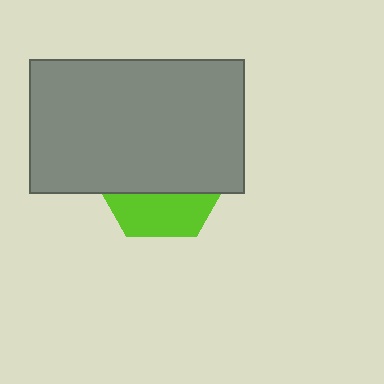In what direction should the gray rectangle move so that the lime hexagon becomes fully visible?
The gray rectangle should move up. That is the shortest direction to clear the overlap and leave the lime hexagon fully visible.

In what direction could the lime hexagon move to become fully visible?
The lime hexagon could move down. That would shift it out from behind the gray rectangle entirely.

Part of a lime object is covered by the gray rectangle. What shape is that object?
It is a hexagon.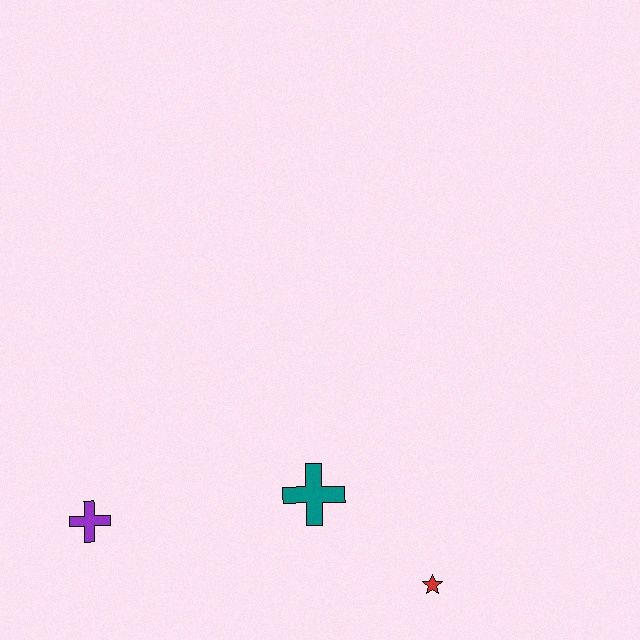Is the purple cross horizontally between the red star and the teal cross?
No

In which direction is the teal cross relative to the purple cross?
The teal cross is to the right of the purple cross.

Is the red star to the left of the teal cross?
No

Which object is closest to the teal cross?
The red star is closest to the teal cross.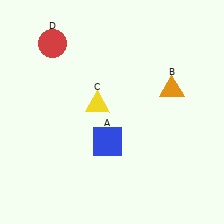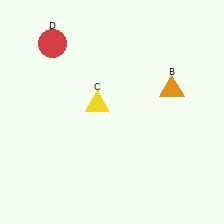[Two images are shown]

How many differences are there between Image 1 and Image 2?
There is 1 difference between the two images.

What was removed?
The blue square (A) was removed in Image 2.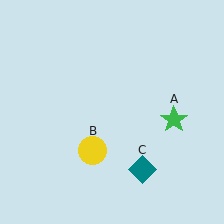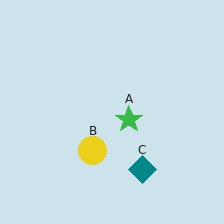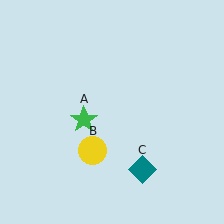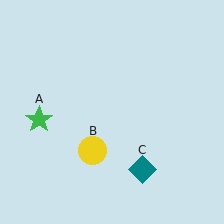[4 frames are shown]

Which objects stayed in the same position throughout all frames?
Yellow circle (object B) and teal diamond (object C) remained stationary.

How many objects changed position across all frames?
1 object changed position: green star (object A).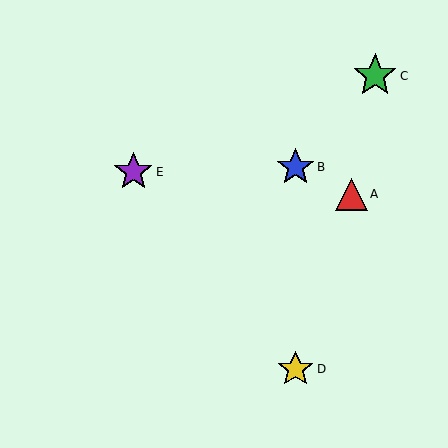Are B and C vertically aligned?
No, B is at x≈296 and C is at x≈375.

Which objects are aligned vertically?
Objects B, D are aligned vertically.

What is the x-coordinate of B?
Object B is at x≈296.